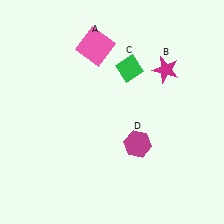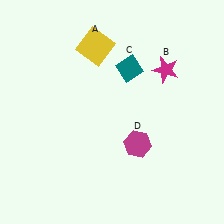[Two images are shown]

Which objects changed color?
A changed from pink to yellow. C changed from green to teal.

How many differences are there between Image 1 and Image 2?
There are 2 differences between the two images.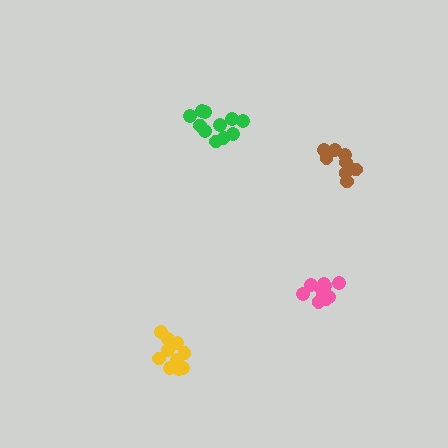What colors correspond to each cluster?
The clusters are colored: green, yellow, brown, pink.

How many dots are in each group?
Group 1: 11 dots, Group 2: 11 dots, Group 3: 8 dots, Group 4: 11 dots (41 total).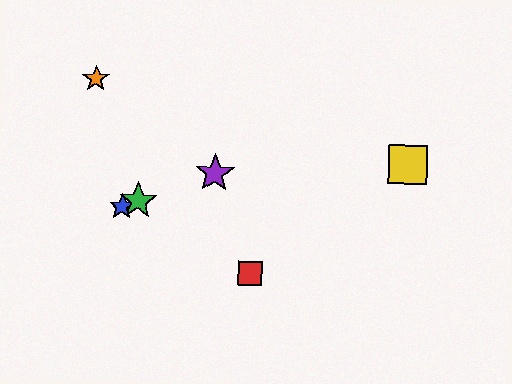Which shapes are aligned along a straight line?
The blue star, the green star, the purple star are aligned along a straight line.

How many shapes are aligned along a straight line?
3 shapes (the blue star, the green star, the purple star) are aligned along a straight line.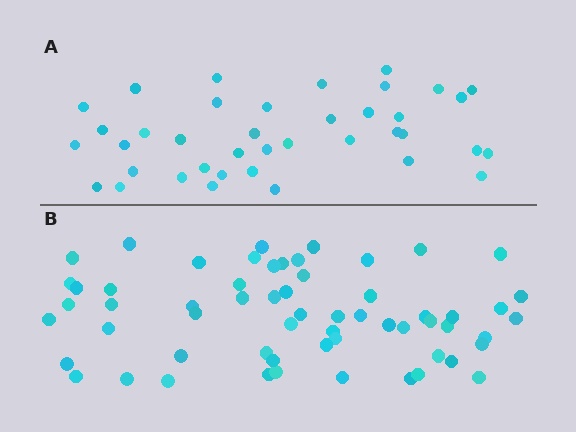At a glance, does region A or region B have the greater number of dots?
Region B (the bottom region) has more dots.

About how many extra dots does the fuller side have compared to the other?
Region B has approximately 20 more dots than region A.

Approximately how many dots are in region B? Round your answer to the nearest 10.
About 60 dots.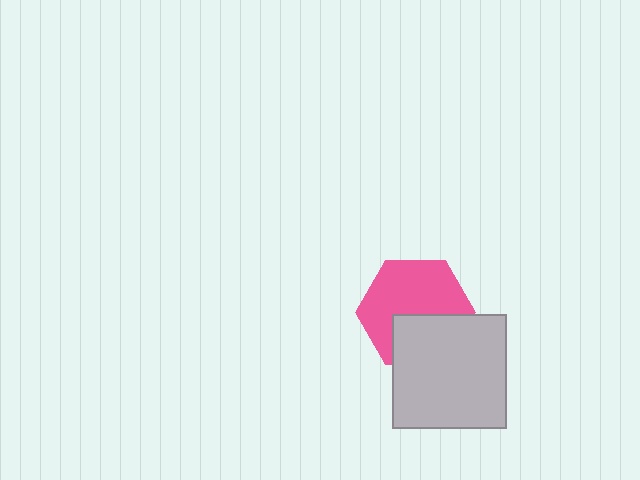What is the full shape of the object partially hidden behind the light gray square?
The partially hidden object is a pink hexagon.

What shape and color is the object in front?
The object in front is a light gray square.